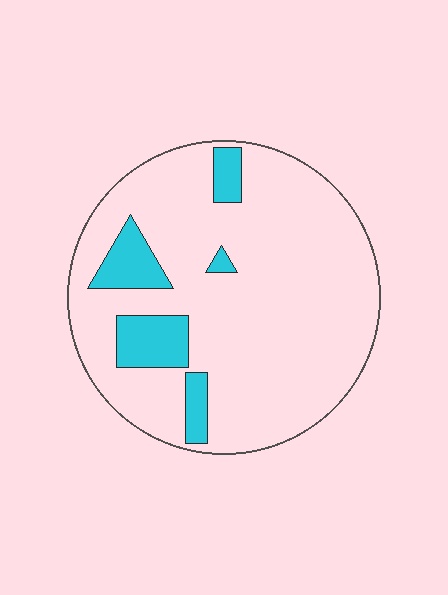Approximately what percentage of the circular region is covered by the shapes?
Approximately 15%.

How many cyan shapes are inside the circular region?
5.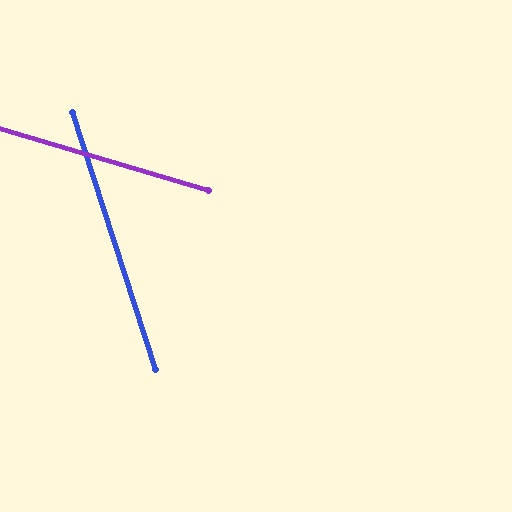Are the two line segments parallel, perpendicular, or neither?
Neither parallel nor perpendicular — they differ by about 56°.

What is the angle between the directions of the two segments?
Approximately 56 degrees.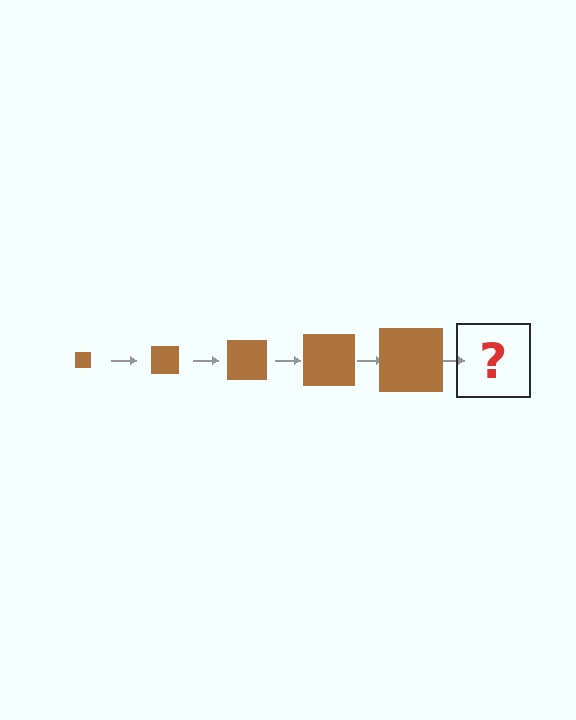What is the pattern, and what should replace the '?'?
The pattern is that the square gets progressively larger each step. The '?' should be a brown square, larger than the previous one.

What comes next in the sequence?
The next element should be a brown square, larger than the previous one.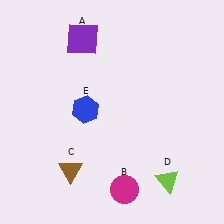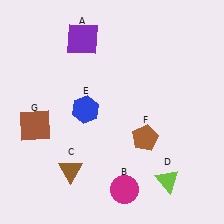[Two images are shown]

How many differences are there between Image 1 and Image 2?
There are 2 differences between the two images.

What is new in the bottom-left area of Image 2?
A brown square (G) was added in the bottom-left area of Image 2.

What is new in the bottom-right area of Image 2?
A brown pentagon (F) was added in the bottom-right area of Image 2.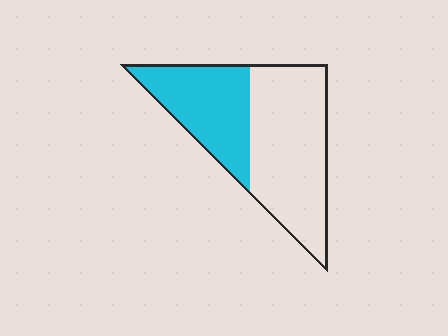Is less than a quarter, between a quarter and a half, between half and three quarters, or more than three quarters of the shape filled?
Between a quarter and a half.